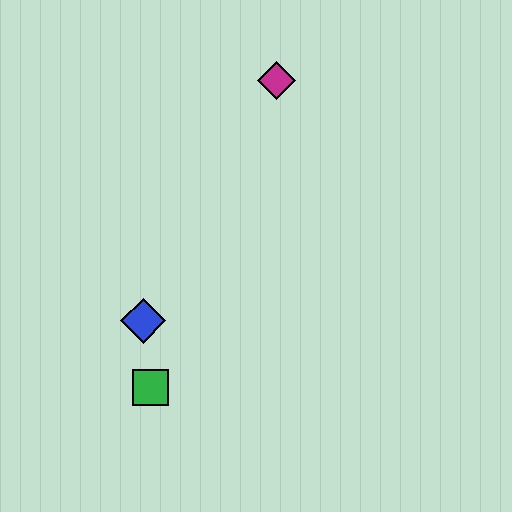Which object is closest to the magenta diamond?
The blue diamond is closest to the magenta diamond.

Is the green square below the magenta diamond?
Yes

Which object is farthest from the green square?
The magenta diamond is farthest from the green square.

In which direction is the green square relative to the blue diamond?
The green square is below the blue diamond.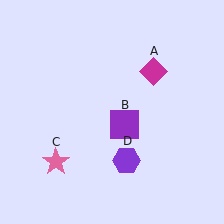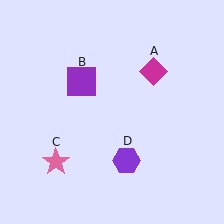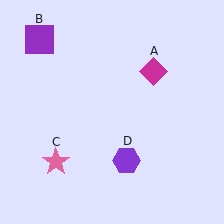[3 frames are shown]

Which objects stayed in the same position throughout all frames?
Magenta diamond (object A) and pink star (object C) and purple hexagon (object D) remained stationary.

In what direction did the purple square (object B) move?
The purple square (object B) moved up and to the left.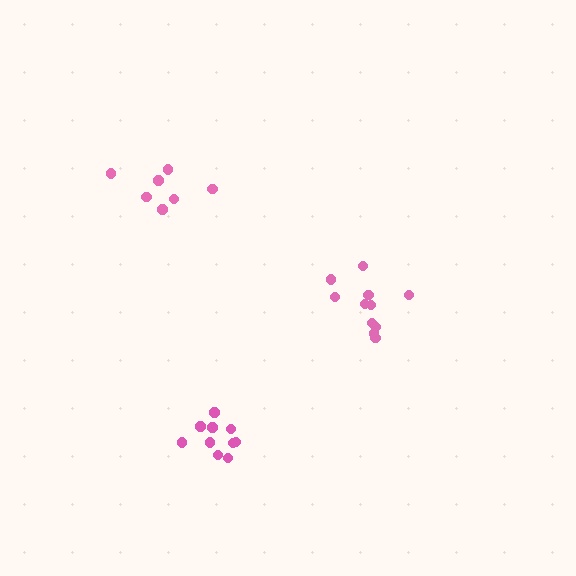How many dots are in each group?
Group 1: 11 dots, Group 2: 10 dots, Group 3: 7 dots (28 total).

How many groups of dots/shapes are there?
There are 3 groups.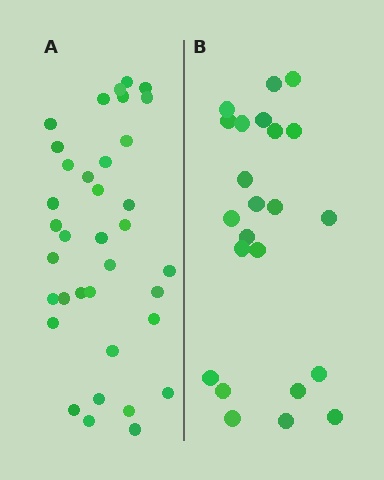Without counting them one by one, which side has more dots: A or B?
Region A (the left region) has more dots.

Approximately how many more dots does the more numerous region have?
Region A has approximately 15 more dots than region B.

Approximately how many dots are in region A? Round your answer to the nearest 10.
About 40 dots. (The exact count is 36, which rounds to 40.)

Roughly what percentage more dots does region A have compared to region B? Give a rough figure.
About 55% more.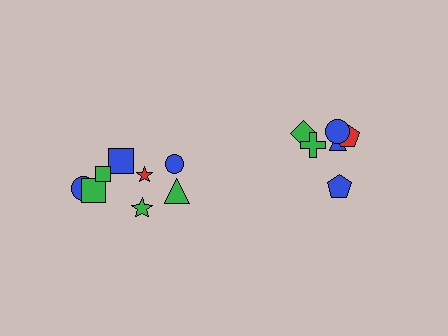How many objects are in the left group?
There are 8 objects.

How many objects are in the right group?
There are 6 objects.